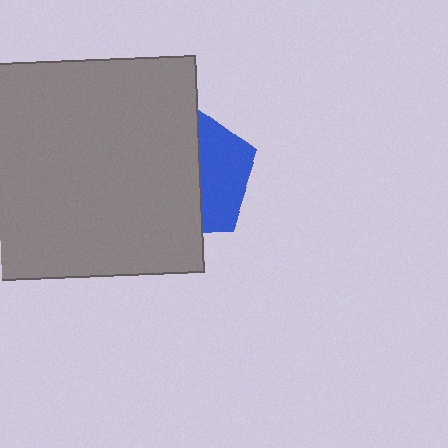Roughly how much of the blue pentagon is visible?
A small part of it is visible (roughly 37%).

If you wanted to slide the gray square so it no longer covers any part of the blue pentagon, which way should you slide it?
Slide it left — that is the most direct way to separate the two shapes.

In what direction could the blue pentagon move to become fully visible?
The blue pentagon could move right. That would shift it out from behind the gray square entirely.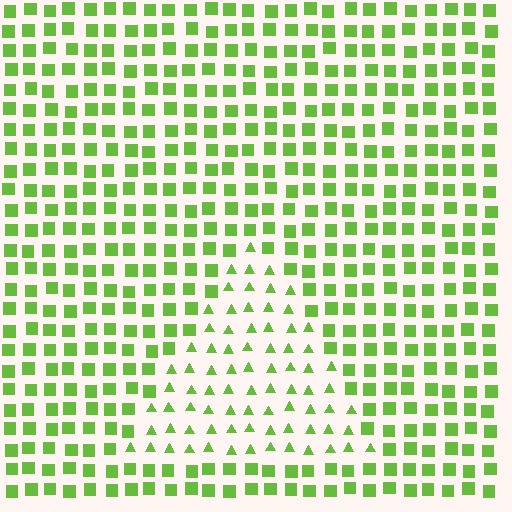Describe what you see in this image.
The image is filled with small lime elements arranged in a uniform grid. A triangle-shaped region contains triangles, while the surrounding area contains squares. The boundary is defined purely by the change in element shape.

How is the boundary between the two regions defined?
The boundary is defined by a change in element shape: triangles inside vs. squares outside. All elements share the same color and spacing.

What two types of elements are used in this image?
The image uses triangles inside the triangle region and squares outside it.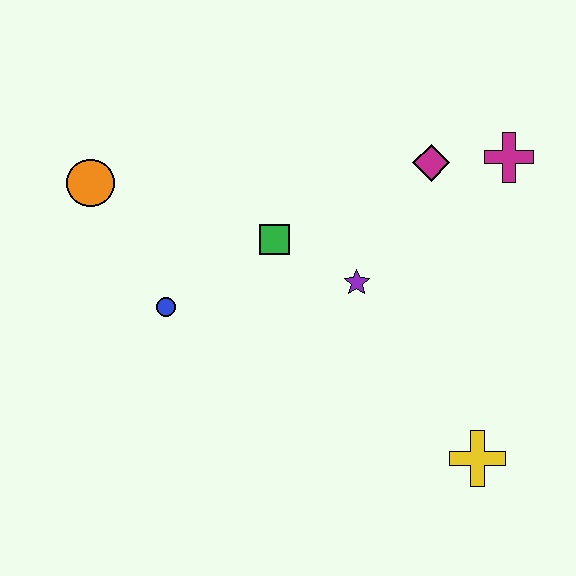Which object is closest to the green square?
The purple star is closest to the green square.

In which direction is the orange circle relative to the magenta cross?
The orange circle is to the left of the magenta cross.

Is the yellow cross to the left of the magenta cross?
Yes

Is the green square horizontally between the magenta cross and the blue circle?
Yes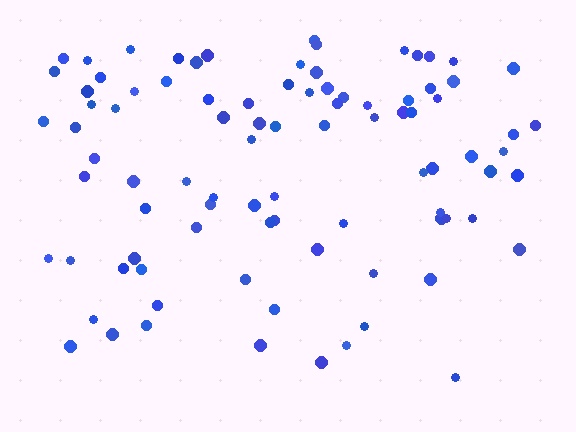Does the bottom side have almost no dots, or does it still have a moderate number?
Still a moderate number, just noticeably fewer than the top.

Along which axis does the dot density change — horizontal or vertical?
Vertical.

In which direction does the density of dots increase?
From bottom to top, with the top side densest.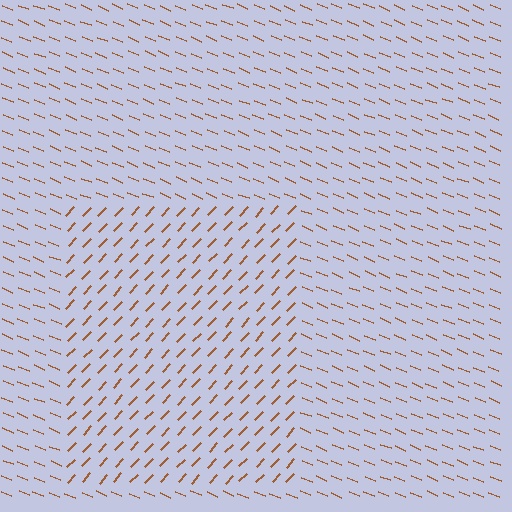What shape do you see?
I see a rectangle.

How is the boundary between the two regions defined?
The boundary is defined purely by a change in line orientation (approximately 69 degrees difference). All lines are the same color and thickness.